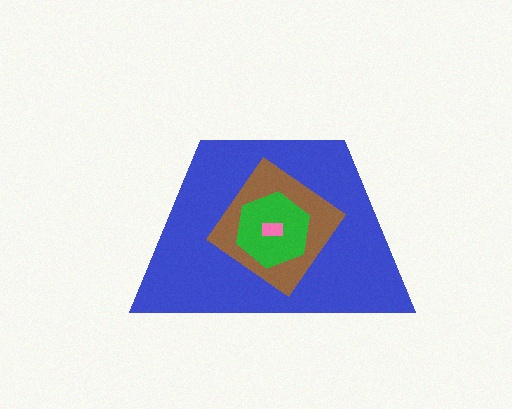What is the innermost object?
The pink rectangle.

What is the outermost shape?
The blue trapezoid.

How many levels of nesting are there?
4.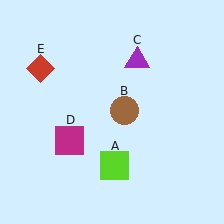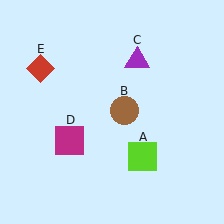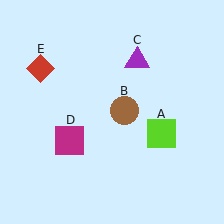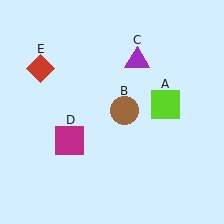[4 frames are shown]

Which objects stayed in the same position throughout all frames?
Brown circle (object B) and purple triangle (object C) and magenta square (object D) and red diamond (object E) remained stationary.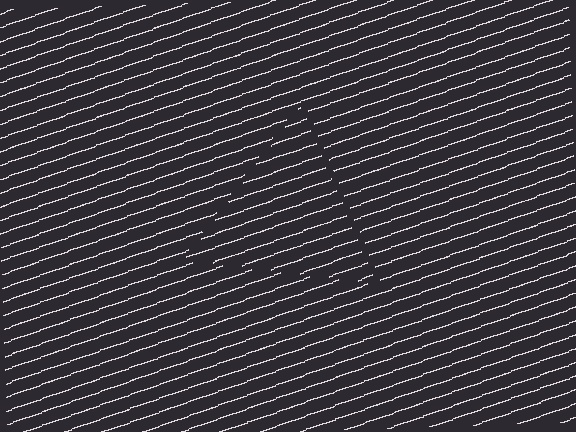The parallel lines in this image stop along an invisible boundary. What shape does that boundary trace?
An illusory triangle. The interior of the shape contains the same grating, shifted by half a period — the contour is defined by the phase discontinuity where line-ends from the inner and outer gratings abut.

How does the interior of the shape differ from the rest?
The interior of the shape contains the same grating, shifted by half a period — the contour is defined by the phase discontinuity where line-ends from the inner and outer gratings abut.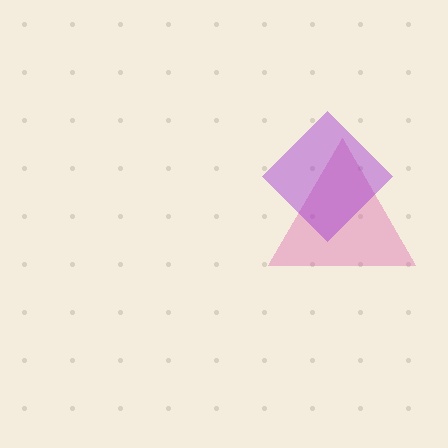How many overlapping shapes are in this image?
There are 2 overlapping shapes in the image.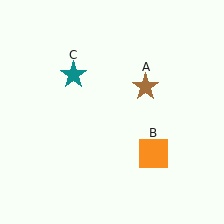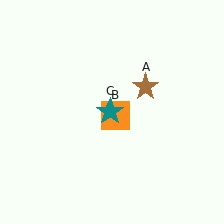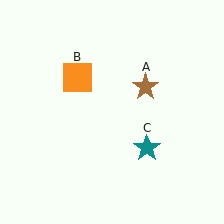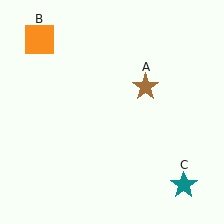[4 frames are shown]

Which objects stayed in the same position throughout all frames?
Brown star (object A) remained stationary.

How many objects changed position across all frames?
2 objects changed position: orange square (object B), teal star (object C).